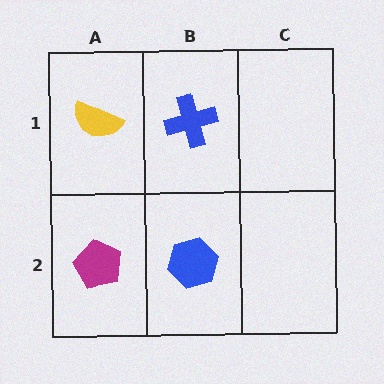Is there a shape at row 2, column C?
No, that cell is empty.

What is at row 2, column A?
A magenta pentagon.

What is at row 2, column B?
A blue hexagon.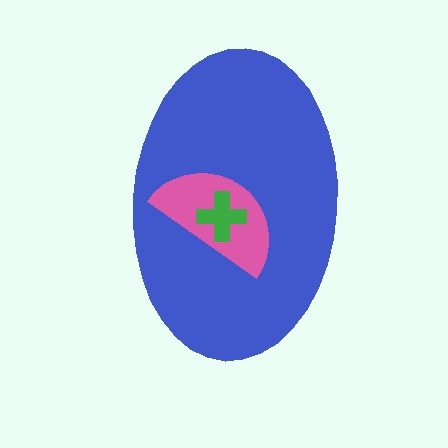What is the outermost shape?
The blue ellipse.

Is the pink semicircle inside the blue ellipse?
Yes.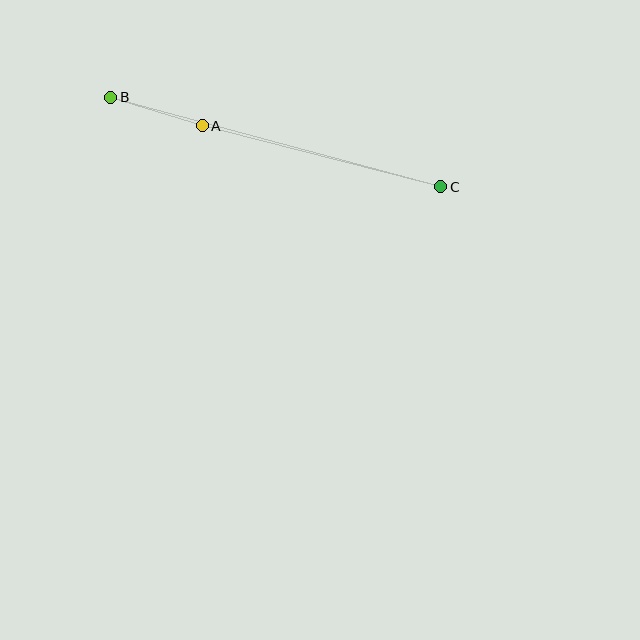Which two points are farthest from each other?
Points B and C are farthest from each other.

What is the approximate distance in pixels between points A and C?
The distance between A and C is approximately 246 pixels.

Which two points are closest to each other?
Points A and B are closest to each other.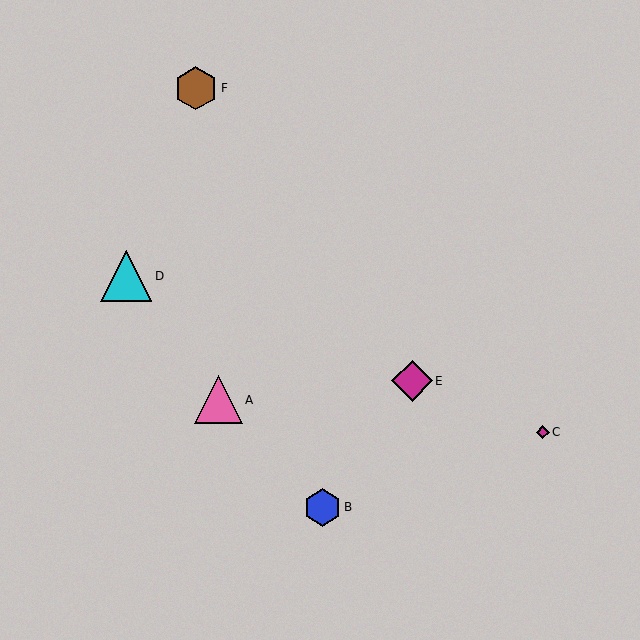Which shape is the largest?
The cyan triangle (labeled D) is the largest.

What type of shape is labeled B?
Shape B is a blue hexagon.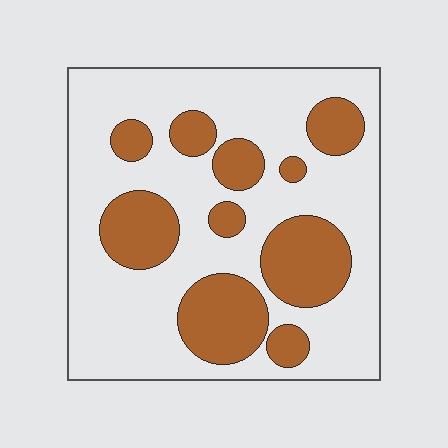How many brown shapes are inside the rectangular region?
10.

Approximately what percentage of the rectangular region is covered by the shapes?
Approximately 30%.